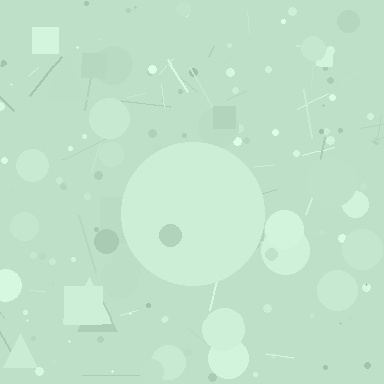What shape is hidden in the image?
A circle is hidden in the image.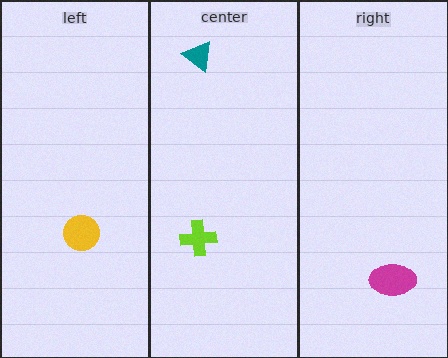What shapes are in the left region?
The yellow circle.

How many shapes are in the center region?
2.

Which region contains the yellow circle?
The left region.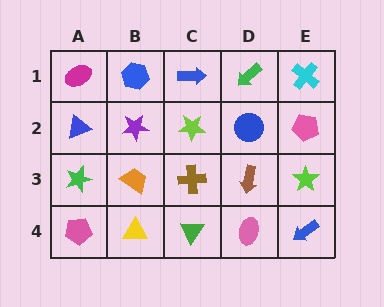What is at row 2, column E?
A pink pentagon.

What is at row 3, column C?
A brown cross.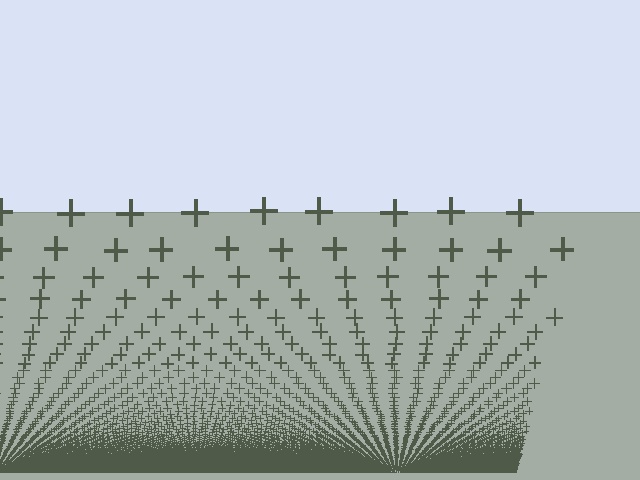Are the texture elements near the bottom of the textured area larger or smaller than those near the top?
Smaller. The gradient is inverted — elements near the bottom are smaller and denser.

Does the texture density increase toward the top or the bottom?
Density increases toward the bottom.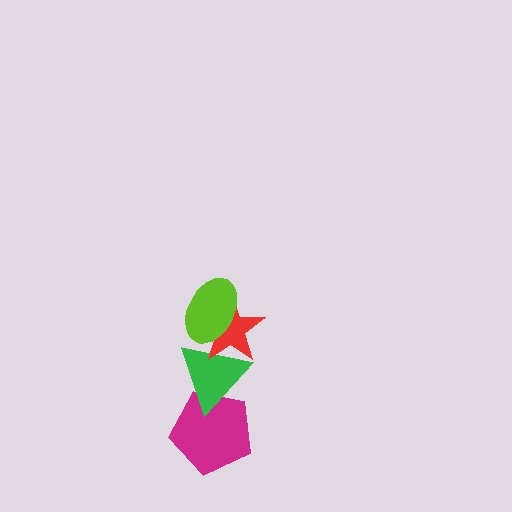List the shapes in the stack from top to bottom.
From top to bottom: the lime ellipse, the red star, the green triangle, the magenta pentagon.